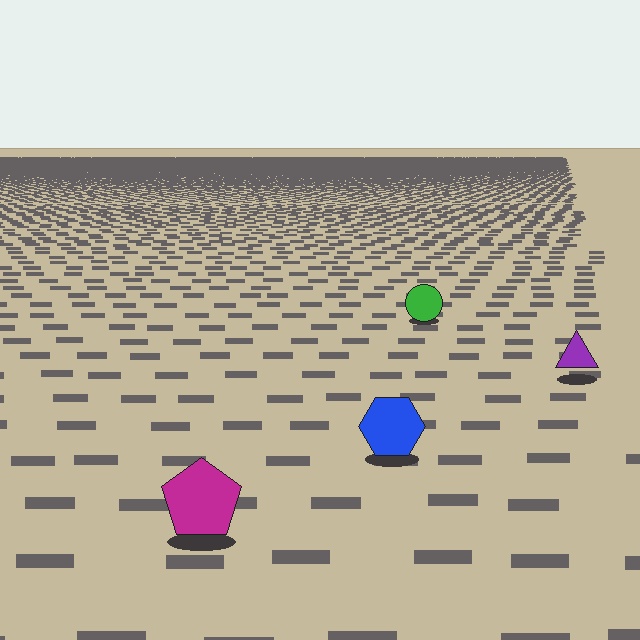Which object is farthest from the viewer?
The green circle is farthest from the viewer. It appears smaller and the ground texture around it is denser.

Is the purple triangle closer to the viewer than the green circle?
Yes. The purple triangle is closer — you can tell from the texture gradient: the ground texture is coarser near it.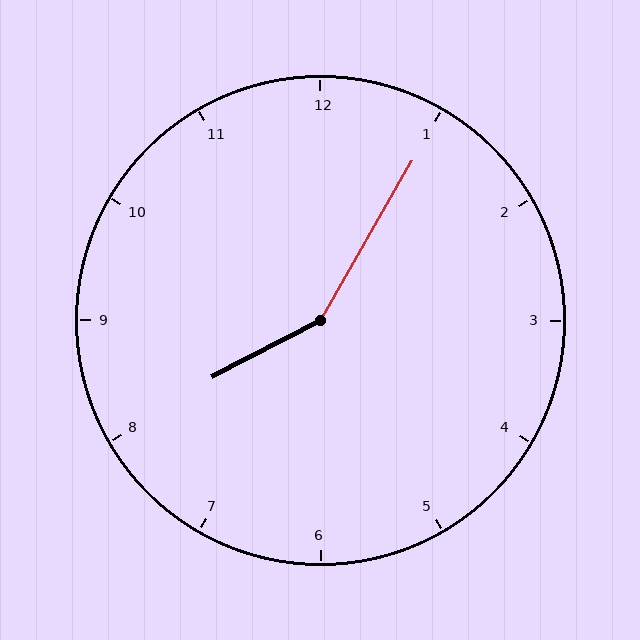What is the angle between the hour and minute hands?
Approximately 148 degrees.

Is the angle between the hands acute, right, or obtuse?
It is obtuse.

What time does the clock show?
8:05.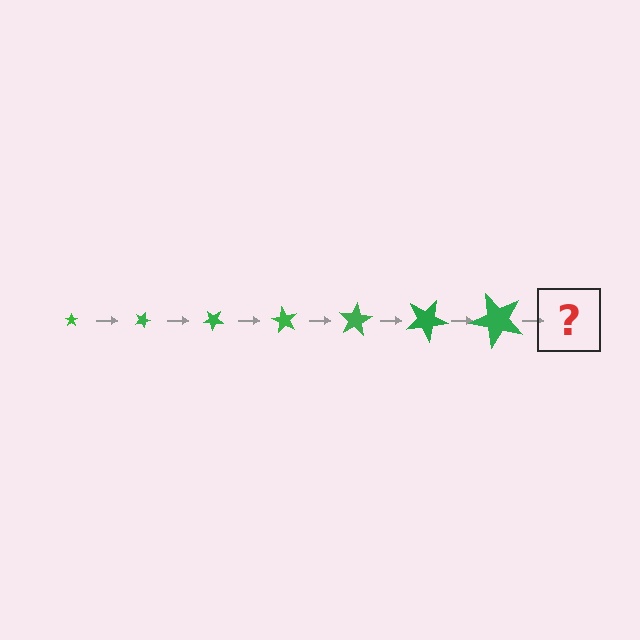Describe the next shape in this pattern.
It should be a star, larger than the previous one and rotated 140 degrees from the start.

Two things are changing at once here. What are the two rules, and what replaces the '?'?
The two rules are that the star grows larger each step and it rotates 20 degrees each step. The '?' should be a star, larger than the previous one and rotated 140 degrees from the start.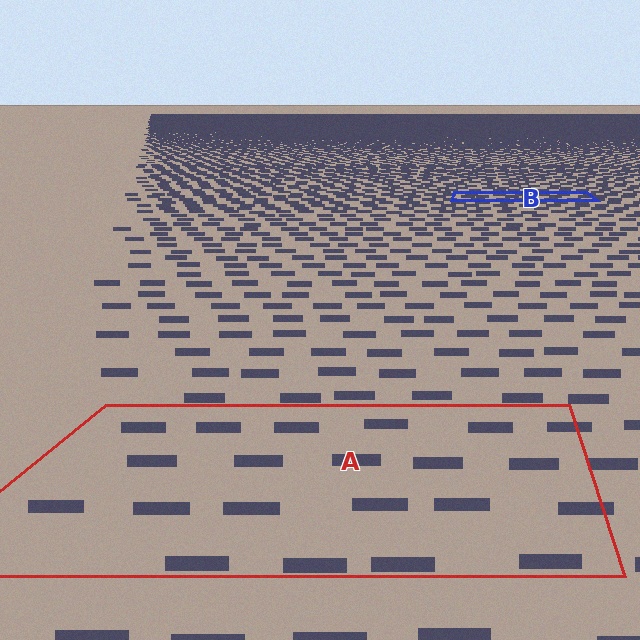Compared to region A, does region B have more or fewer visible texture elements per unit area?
Region B has more texture elements per unit area — they are packed more densely because it is farther away.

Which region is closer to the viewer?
Region A is closer. The texture elements there are larger and more spread out.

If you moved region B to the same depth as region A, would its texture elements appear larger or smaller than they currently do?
They would appear larger. At a closer depth, the same texture elements are projected at a bigger on-screen size.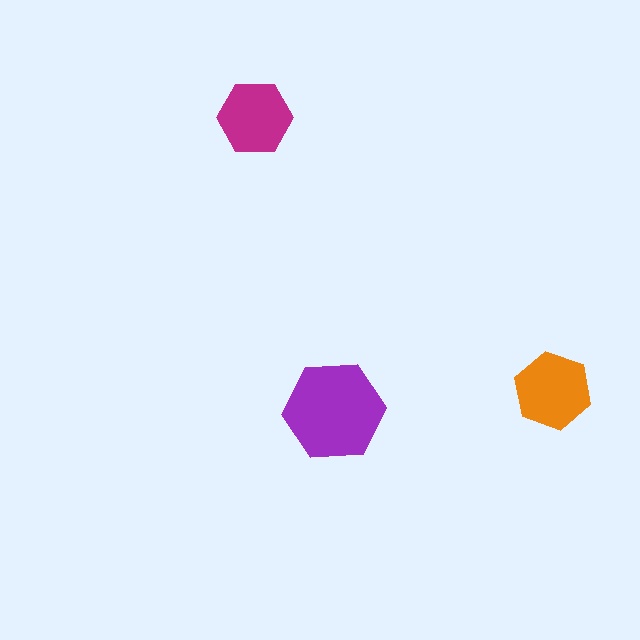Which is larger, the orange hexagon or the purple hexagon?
The purple one.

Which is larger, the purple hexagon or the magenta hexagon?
The purple one.